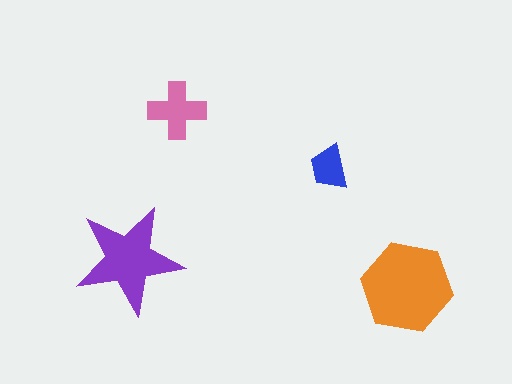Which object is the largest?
The orange hexagon.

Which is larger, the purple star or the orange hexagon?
The orange hexagon.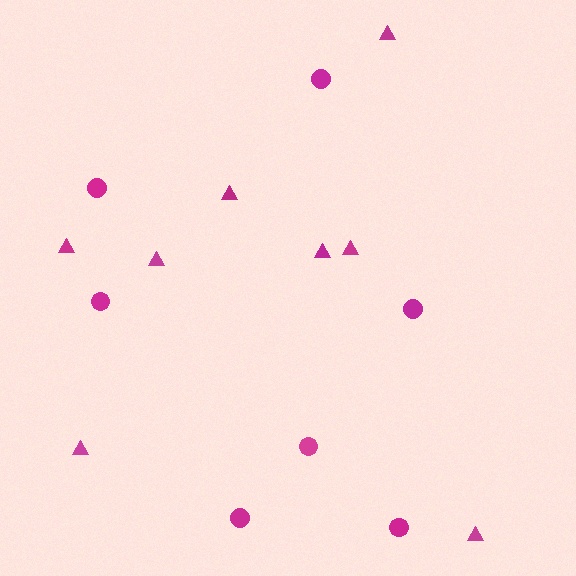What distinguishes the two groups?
There are 2 groups: one group of triangles (8) and one group of circles (7).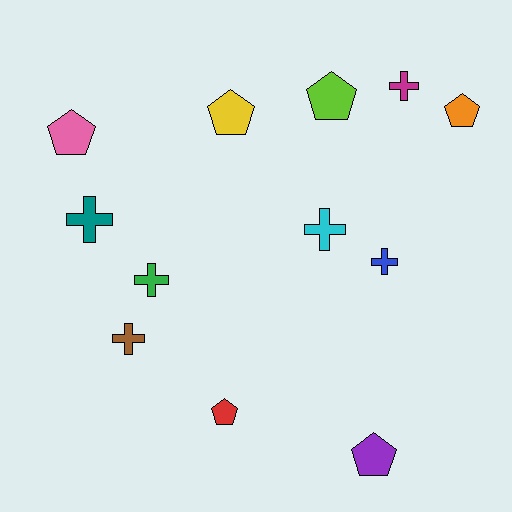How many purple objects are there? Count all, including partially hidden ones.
There is 1 purple object.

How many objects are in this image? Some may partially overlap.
There are 12 objects.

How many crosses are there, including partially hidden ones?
There are 6 crosses.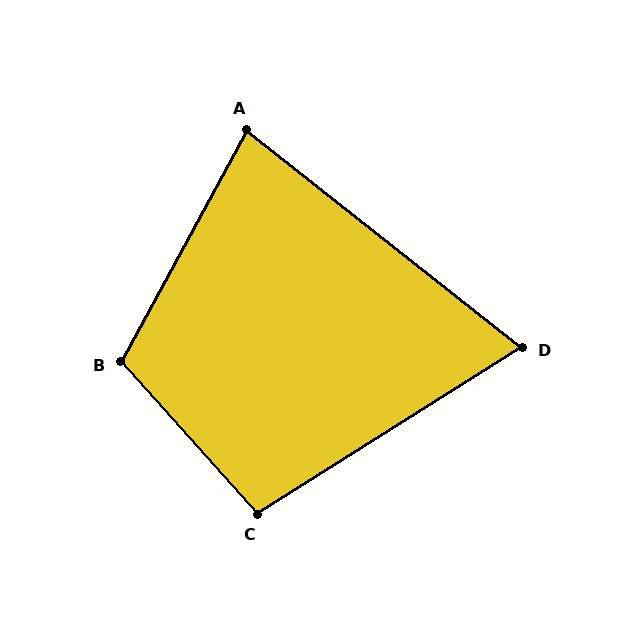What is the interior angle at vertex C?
Approximately 100 degrees (obtuse).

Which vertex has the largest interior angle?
B, at approximately 109 degrees.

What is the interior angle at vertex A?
Approximately 80 degrees (acute).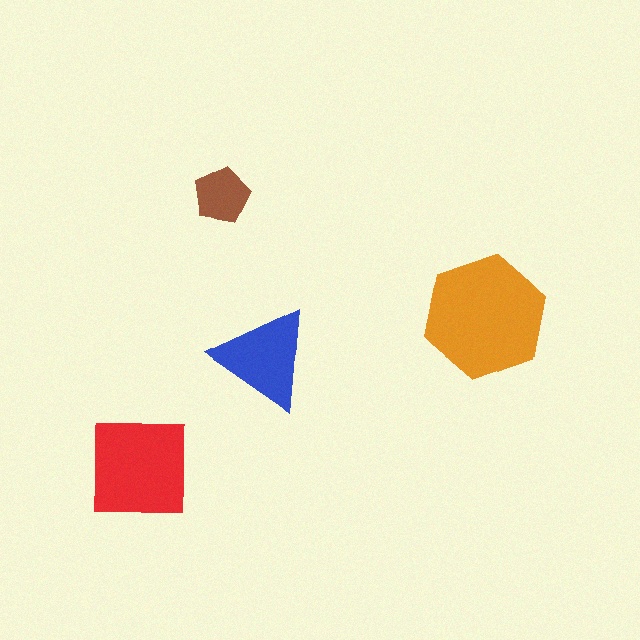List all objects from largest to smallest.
The orange hexagon, the red square, the blue triangle, the brown pentagon.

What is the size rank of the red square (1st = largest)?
2nd.